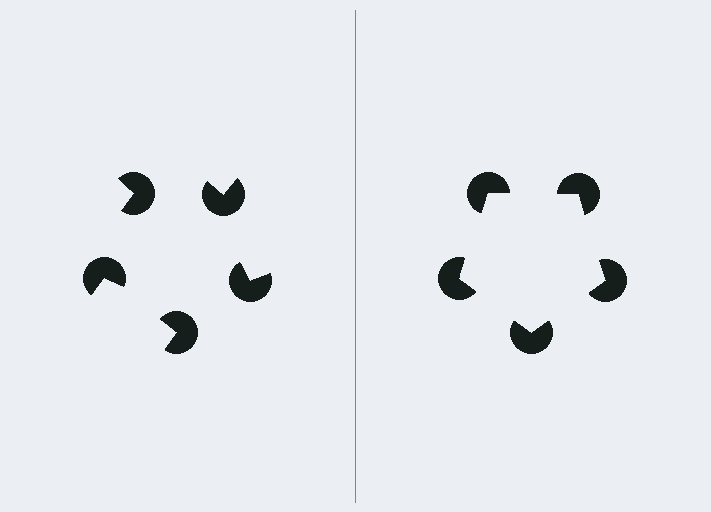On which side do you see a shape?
An illusory pentagon appears on the right side. On the left side the wedge cuts are rotated, so no coherent shape forms.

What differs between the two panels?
The pac-man discs are positioned identically on both sides; only the wedge orientations differ. On the right they align to a pentagon; on the left they are misaligned.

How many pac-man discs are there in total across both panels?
10 — 5 on each side.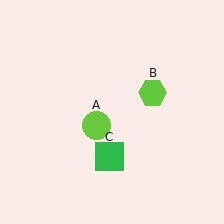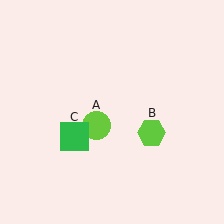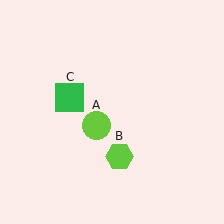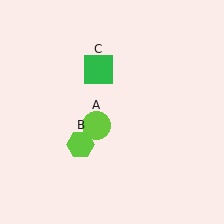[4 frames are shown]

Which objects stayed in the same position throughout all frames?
Lime circle (object A) remained stationary.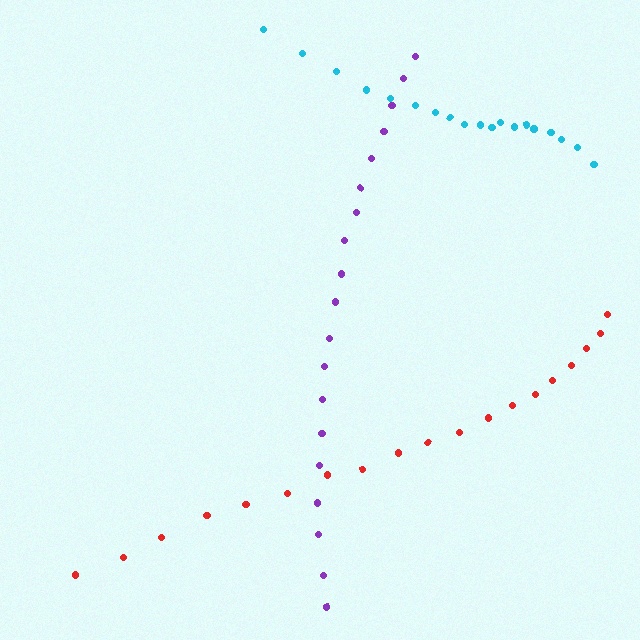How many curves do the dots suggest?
There are 3 distinct paths.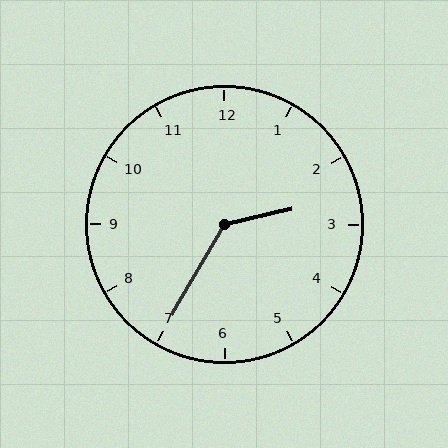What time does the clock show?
2:35.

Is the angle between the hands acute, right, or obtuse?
It is obtuse.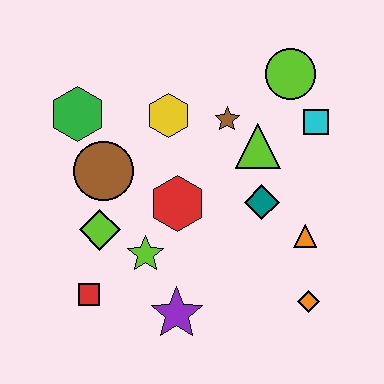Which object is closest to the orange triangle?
The teal diamond is closest to the orange triangle.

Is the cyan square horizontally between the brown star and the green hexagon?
No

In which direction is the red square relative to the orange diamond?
The red square is to the left of the orange diamond.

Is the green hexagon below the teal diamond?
No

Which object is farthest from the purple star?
The lime circle is farthest from the purple star.